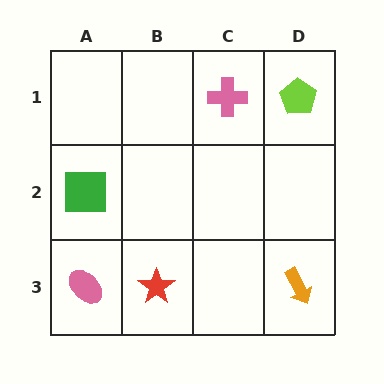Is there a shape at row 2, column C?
No, that cell is empty.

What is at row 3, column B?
A red star.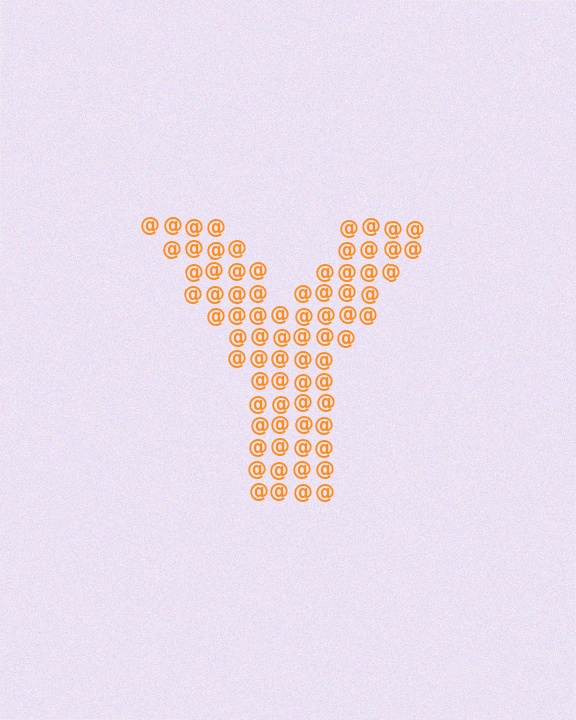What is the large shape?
The large shape is the letter Y.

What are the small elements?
The small elements are at signs.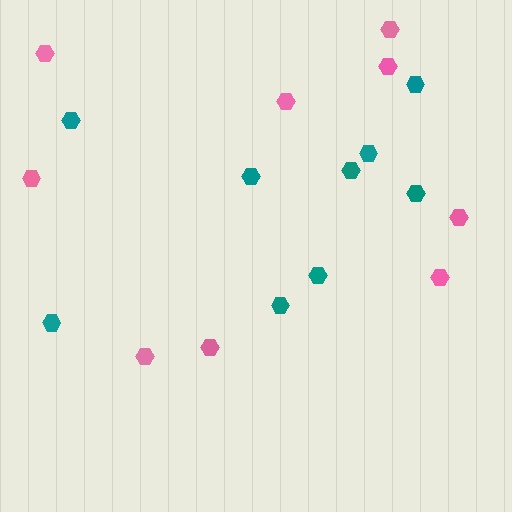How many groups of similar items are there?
There are 2 groups: one group of pink hexagons (9) and one group of teal hexagons (9).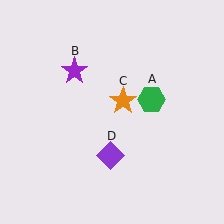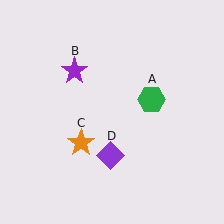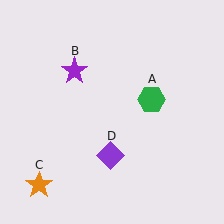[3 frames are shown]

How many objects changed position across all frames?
1 object changed position: orange star (object C).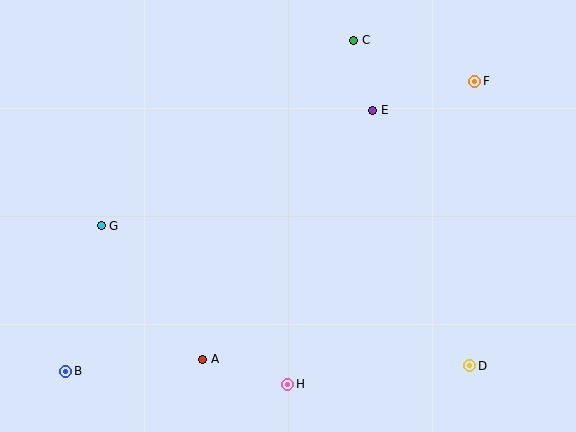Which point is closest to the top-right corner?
Point F is closest to the top-right corner.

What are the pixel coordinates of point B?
Point B is at (66, 371).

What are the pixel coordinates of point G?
Point G is at (101, 226).